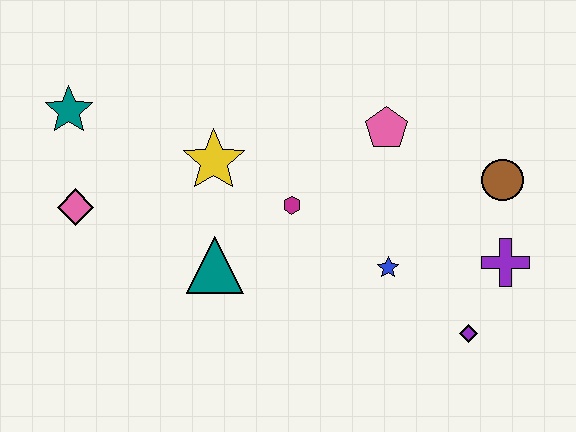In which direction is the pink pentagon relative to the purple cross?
The pink pentagon is above the purple cross.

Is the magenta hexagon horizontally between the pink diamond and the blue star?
Yes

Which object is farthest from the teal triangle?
The brown circle is farthest from the teal triangle.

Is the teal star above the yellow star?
Yes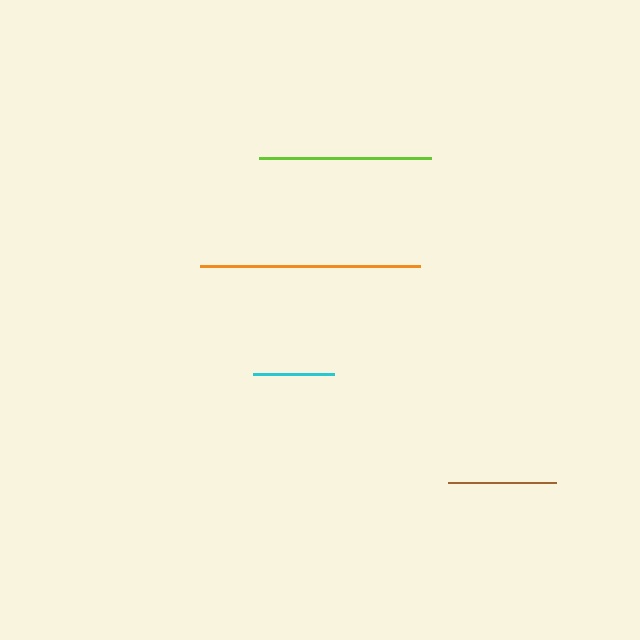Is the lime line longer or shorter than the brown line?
The lime line is longer than the brown line.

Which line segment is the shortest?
The cyan line is the shortest at approximately 80 pixels.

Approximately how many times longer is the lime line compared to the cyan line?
The lime line is approximately 2.1 times the length of the cyan line.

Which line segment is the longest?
The orange line is the longest at approximately 220 pixels.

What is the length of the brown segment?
The brown segment is approximately 108 pixels long.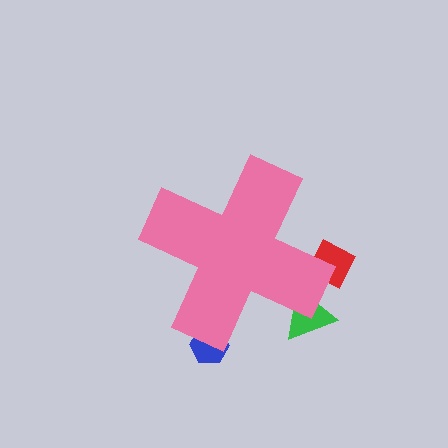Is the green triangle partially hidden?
Yes, the green triangle is partially hidden behind the pink cross.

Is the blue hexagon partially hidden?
Yes, the blue hexagon is partially hidden behind the pink cross.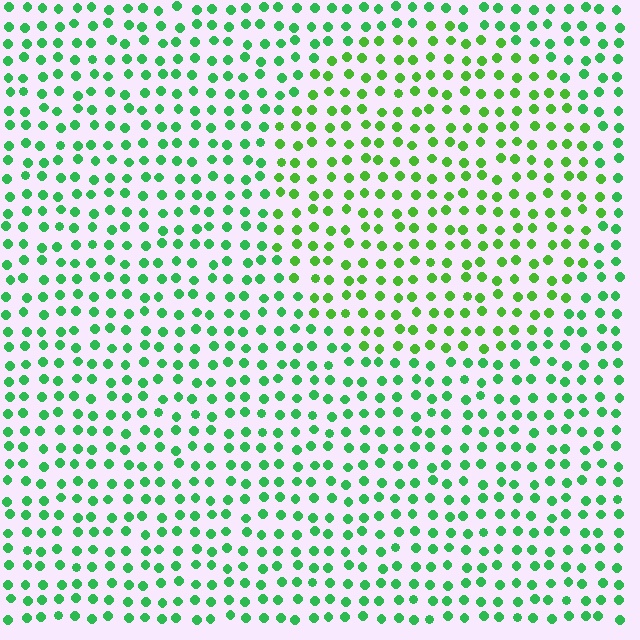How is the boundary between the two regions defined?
The boundary is defined purely by a slight shift in hue (about 26 degrees). Spacing, size, and orientation are identical on both sides.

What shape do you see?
I see a circle.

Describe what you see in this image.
The image is filled with small green elements in a uniform arrangement. A circle-shaped region is visible where the elements are tinted to a slightly different hue, forming a subtle color boundary.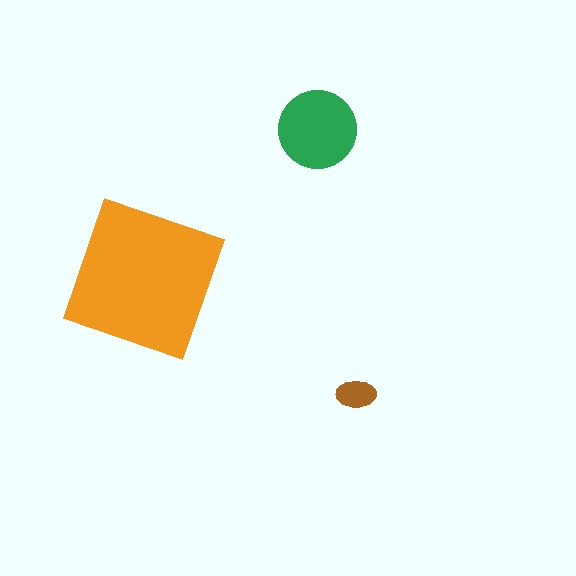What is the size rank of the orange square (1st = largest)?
1st.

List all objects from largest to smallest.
The orange square, the green circle, the brown ellipse.